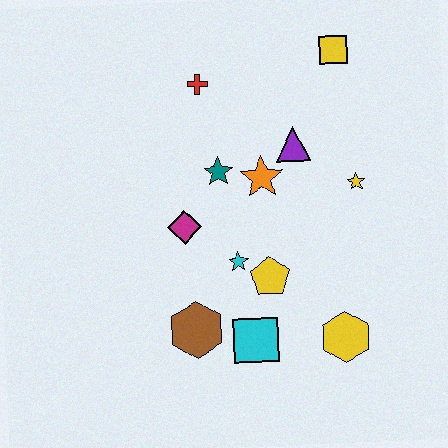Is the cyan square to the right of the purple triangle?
No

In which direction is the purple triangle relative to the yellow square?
The purple triangle is below the yellow square.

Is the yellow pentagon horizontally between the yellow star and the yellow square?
No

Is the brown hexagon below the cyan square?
No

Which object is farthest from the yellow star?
The brown hexagon is farthest from the yellow star.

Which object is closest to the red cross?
The teal star is closest to the red cross.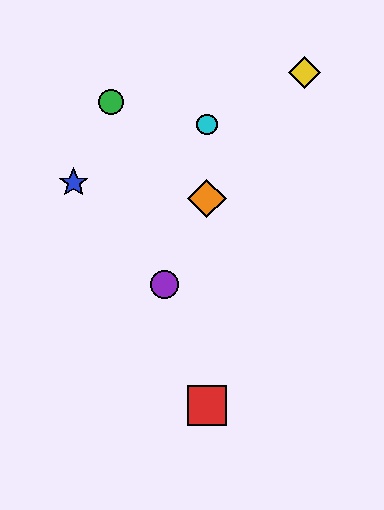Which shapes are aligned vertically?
The red square, the orange diamond, the cyan circle are aligned vertically.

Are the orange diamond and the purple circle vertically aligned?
No, the orange diamond is at x≈207 and the purple circle is at x≈164.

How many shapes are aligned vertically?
3 shapes (the red square, the orange diamond, the cyan circle) are aligned vertically.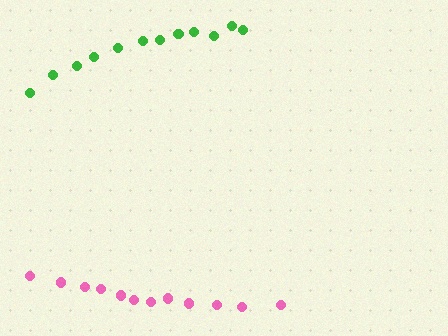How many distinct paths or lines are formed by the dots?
There are 2 distinct paths.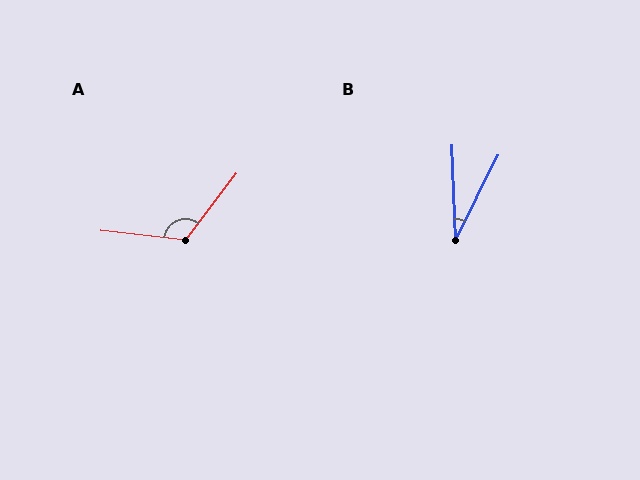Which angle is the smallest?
B, at approximately 29 degrees.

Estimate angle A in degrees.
Approximately 120 degrees.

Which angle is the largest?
A, at approximately 120 degrees.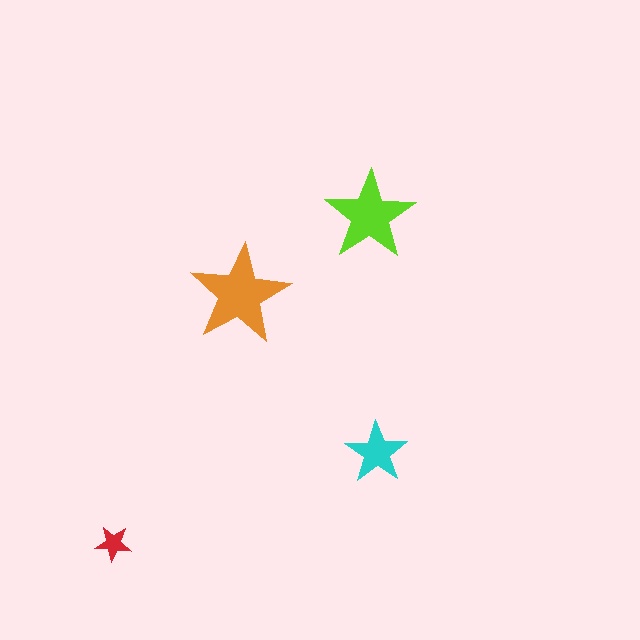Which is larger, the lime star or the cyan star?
The lime one.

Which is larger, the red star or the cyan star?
The cyan one.